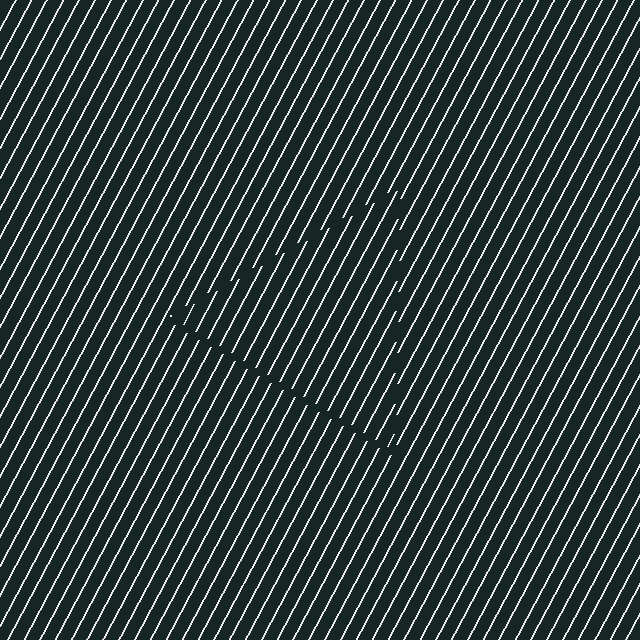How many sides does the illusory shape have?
3 sides — the line-ends trace a triangle.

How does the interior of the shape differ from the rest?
The interior of the shape contains the same grating, shifted by half a period — the contour is defined by the phase discontinuity where line-ends from the inner and outer gratings abut.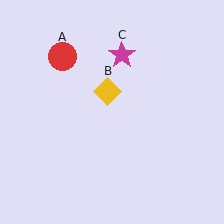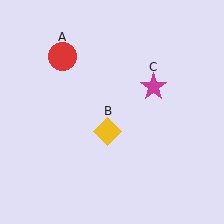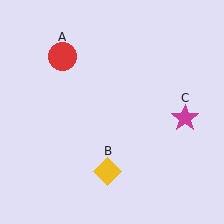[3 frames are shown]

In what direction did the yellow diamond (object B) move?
The yellow diamond (object B) moved down.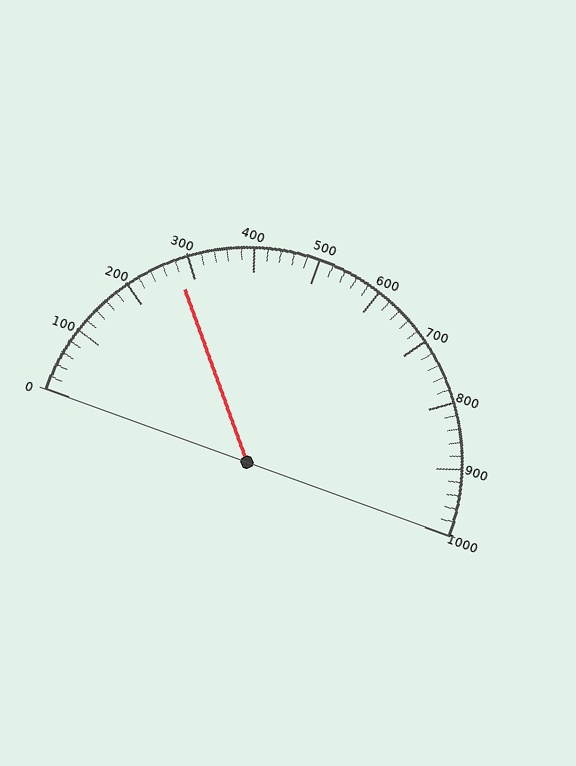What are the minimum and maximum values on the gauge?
The gauge ranges from 0 to 1000.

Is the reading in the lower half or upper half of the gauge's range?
The reading is in the lower half of the range (0 to 1000).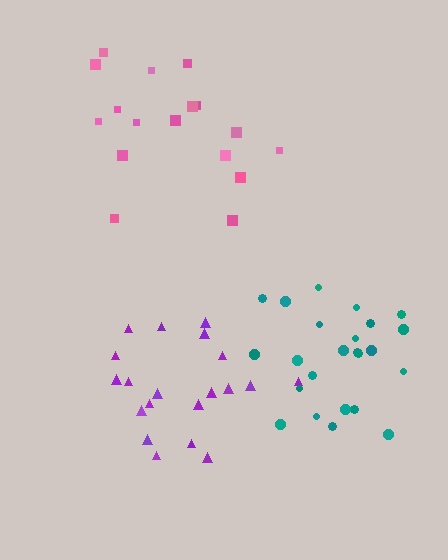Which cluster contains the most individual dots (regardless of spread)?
Teal (24).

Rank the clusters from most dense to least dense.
teal, purple, pink.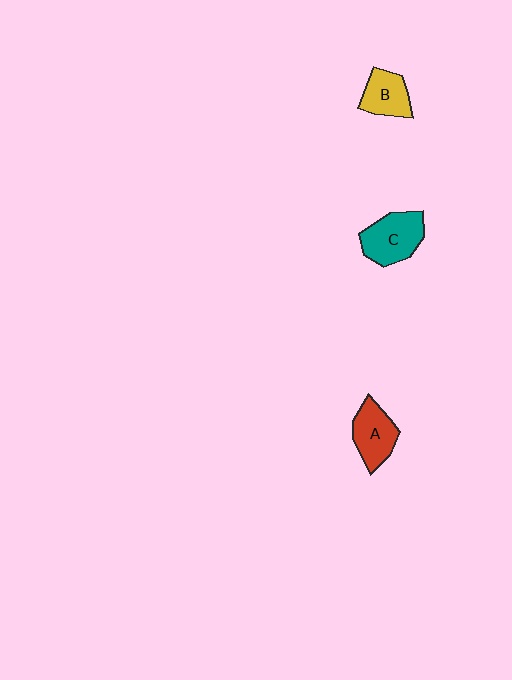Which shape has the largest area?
Shape C (teal).